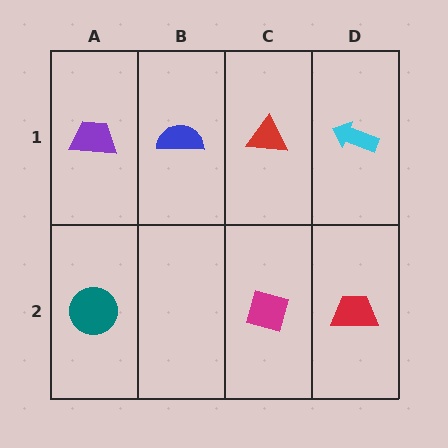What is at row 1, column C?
A red triangle.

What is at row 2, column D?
A red trapezoid.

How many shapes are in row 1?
4 shapes.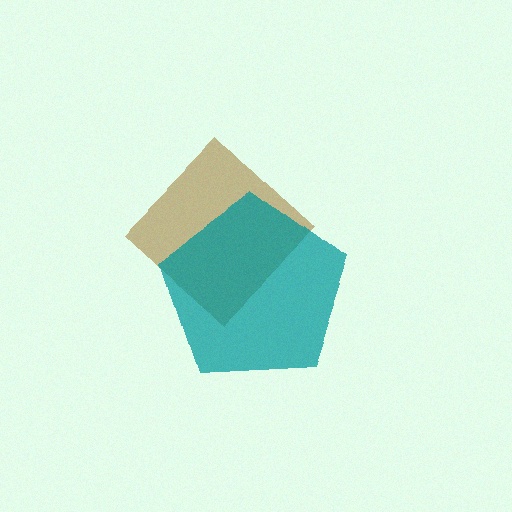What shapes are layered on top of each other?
The layered shapes are: a brown diamond, a teal pentagon.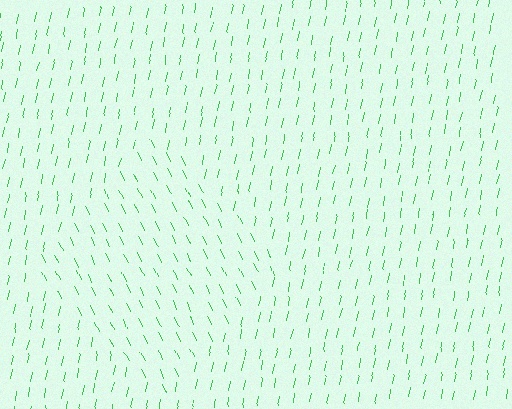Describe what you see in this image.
The image is filled with small green line segments. A diamond region in the image has lines oriented differently from the surrounding lines, creating a visible texture boundary.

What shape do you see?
I see a diamond.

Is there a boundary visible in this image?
Yes, there is a texture boundary formed by a change in line orientation.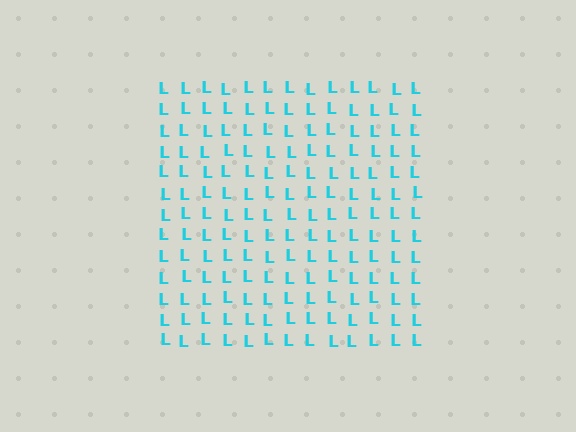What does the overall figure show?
The overall figure shows a square.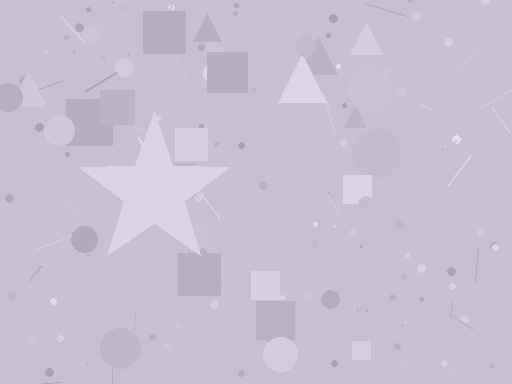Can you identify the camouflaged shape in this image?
The camouflaged shape is a star.